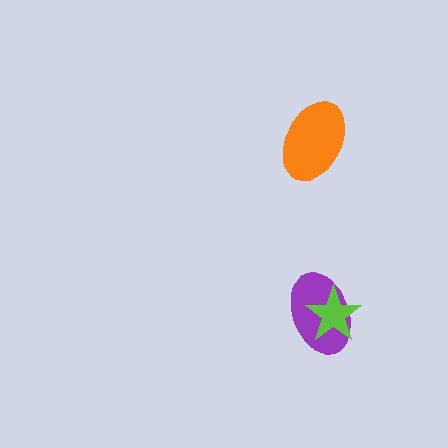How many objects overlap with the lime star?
1 object overlaps with the lime star.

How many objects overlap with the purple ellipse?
1 object overlaps with the purple ellipse.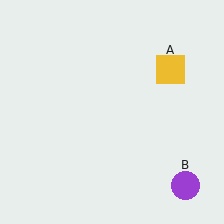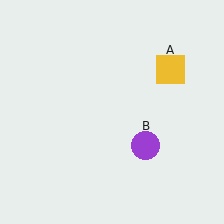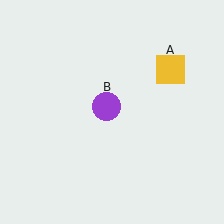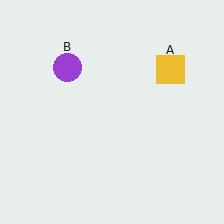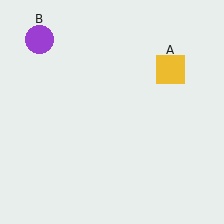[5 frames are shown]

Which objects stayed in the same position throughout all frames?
Yellow square (object A) remained stationary.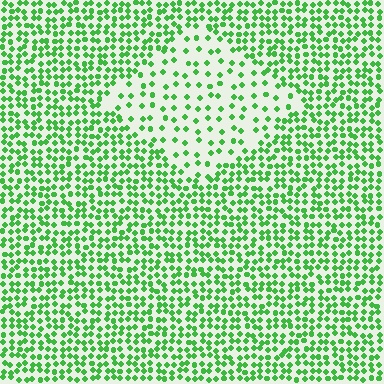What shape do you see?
I see a diamond.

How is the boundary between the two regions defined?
The boundary is defined by a change in element density (approximately 2.4x ratio). All elements are the same color, size, and shape.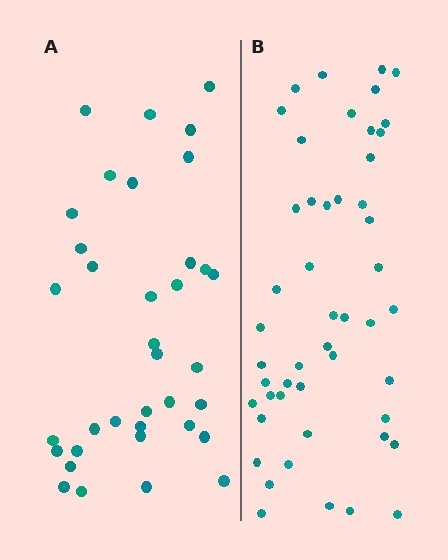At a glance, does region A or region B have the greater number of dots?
Region B (the right region) has more dots.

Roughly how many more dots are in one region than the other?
Region B has approximately 15 more dots than region A.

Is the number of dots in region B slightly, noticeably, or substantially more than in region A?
Region B has noticeably more, but not dramatically so. The ratio is roughly 1.4 to 1.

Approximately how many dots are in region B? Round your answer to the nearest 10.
About 50 dots. (The exact count is 49, which rounds to 50.)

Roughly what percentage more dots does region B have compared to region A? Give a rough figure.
About 35% more.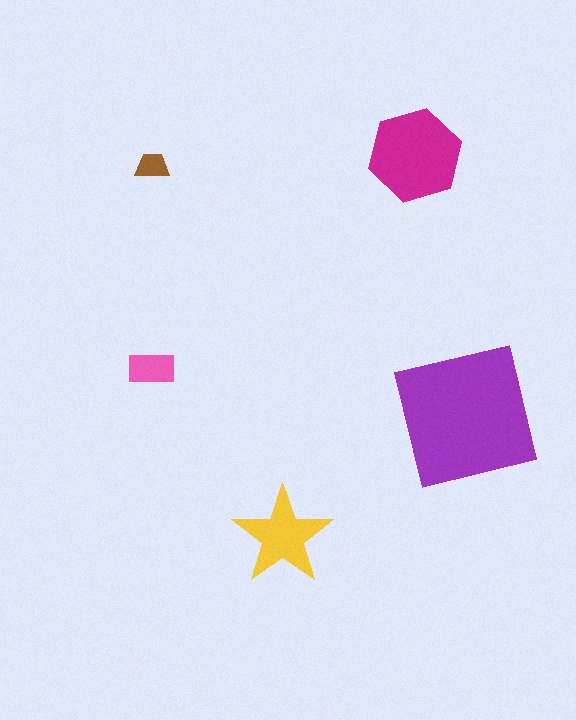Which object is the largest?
The purple square.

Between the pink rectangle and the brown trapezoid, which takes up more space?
The pink rectangle.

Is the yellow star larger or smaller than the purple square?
Smaller.